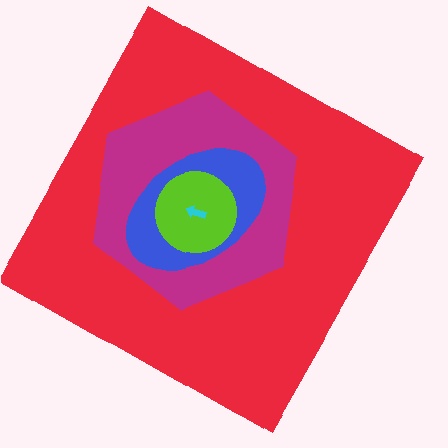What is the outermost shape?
The red square.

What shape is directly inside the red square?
The magenta hexagon.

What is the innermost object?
The cyan arrow.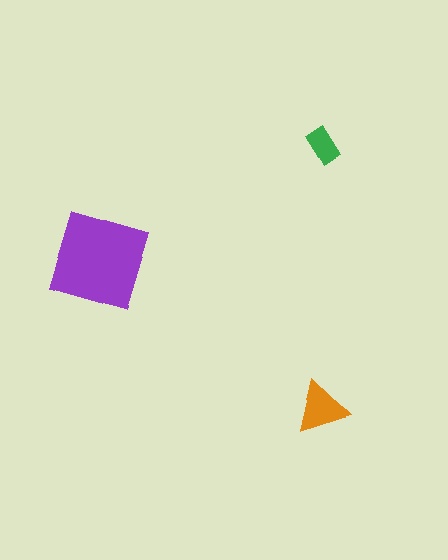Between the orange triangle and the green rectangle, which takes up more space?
The orange triangle.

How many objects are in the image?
There are 3 objects in the image.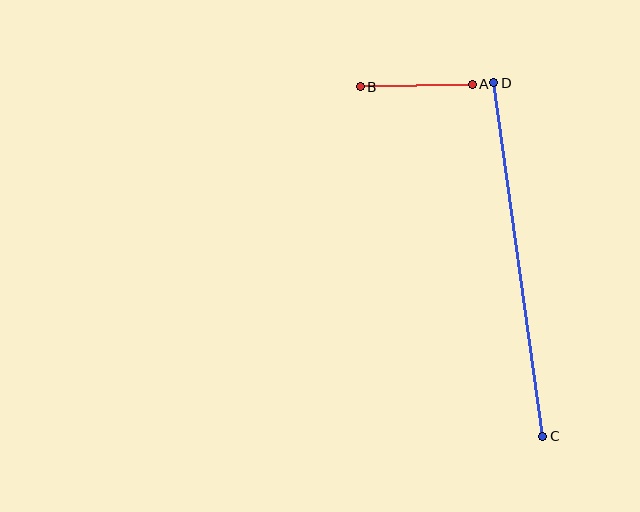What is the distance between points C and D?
The distance is approximately 357 pixels.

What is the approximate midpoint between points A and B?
The midpoint is at approximately (416, 86) pixels.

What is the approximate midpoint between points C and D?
The midpoint is at approximately (518, 259) pixels.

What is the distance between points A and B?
The distance is approximately 112 pixels.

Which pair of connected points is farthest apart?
Points C and D are farthest apart.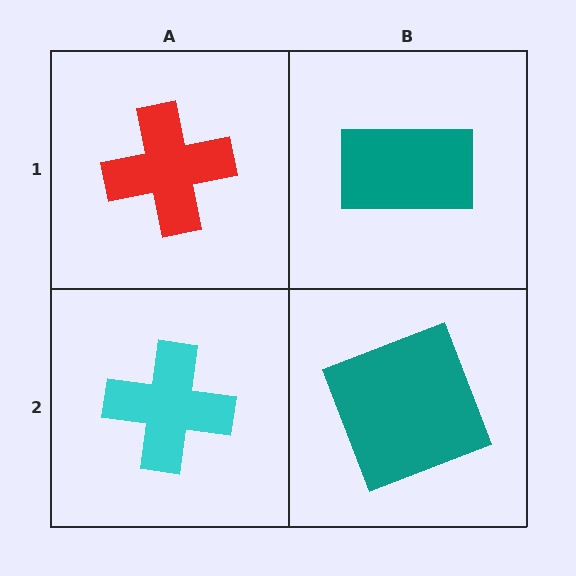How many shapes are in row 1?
2 shapes.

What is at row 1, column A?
A red cross.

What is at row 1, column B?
A teal rectangle.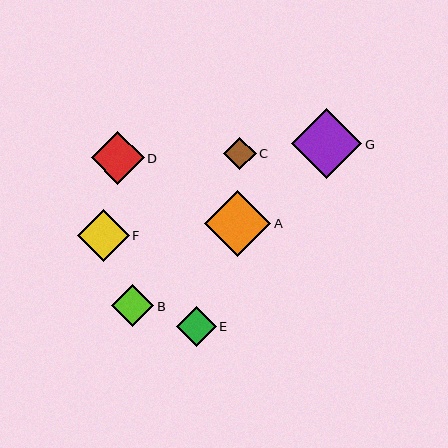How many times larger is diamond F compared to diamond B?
Diamond F is approximately 1.2 times the size of diamond B.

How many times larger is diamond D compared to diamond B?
Diamond D is approximately 1.2 times the size of diamond B.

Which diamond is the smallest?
Diamond C is the smallest with a size of approximately 32 pixels.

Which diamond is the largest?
Diamond G is the largest with a size of approximately 70 pixels.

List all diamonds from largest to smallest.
From largest to smallest: G, A, D, F, B, E, C.